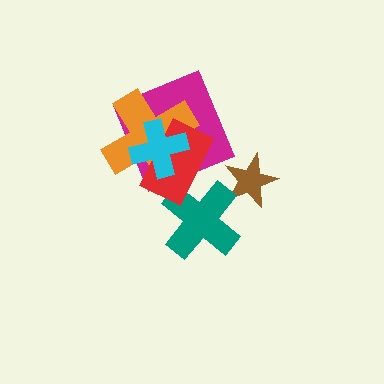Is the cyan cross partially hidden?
No, no other shape covers it.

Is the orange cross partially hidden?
Yes, it is partially covered by another shape.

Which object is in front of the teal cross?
The red rectangle is in front of the teal cross.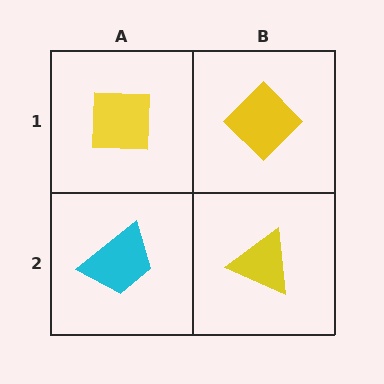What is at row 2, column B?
A yellow triangle.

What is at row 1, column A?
A yellow square.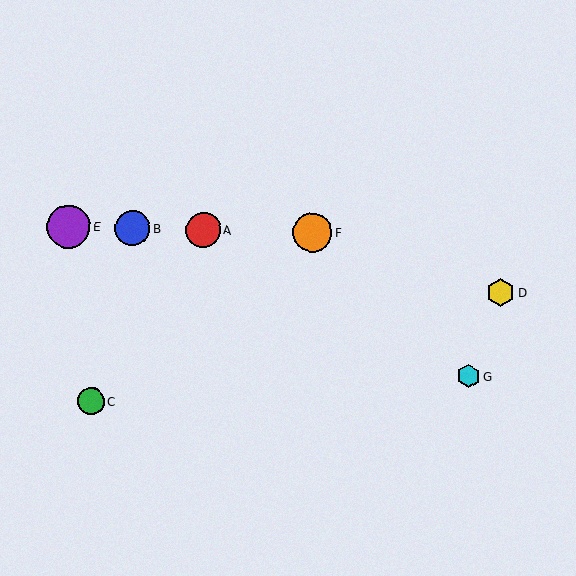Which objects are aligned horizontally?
Objects A, B, E, F are aligned horizontally.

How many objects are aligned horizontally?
4 objects (A, B, E, F) are aligned horizontally.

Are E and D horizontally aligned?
No, E is at y≈227 and D is at y≈292.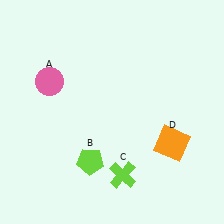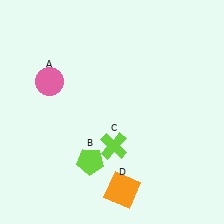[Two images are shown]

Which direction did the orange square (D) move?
The orange square (D) moved left.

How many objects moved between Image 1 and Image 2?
2 objects moved between the two images.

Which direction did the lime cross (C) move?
The lime cross (C) moved up.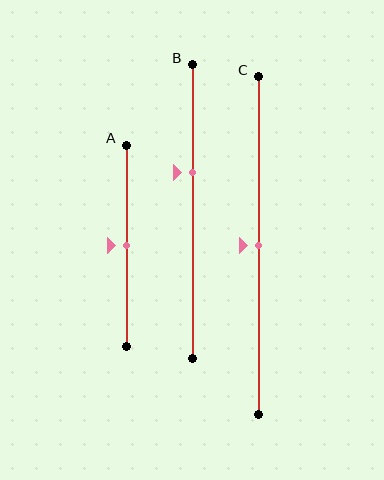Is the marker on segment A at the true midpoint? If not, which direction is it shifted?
Yes, the marker on segment A is at the true midpoint.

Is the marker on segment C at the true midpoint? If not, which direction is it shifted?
Yes, the marker on segment C is at the true midpoint.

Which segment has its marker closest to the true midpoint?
Segment A has its marker closest to the true midpoint.